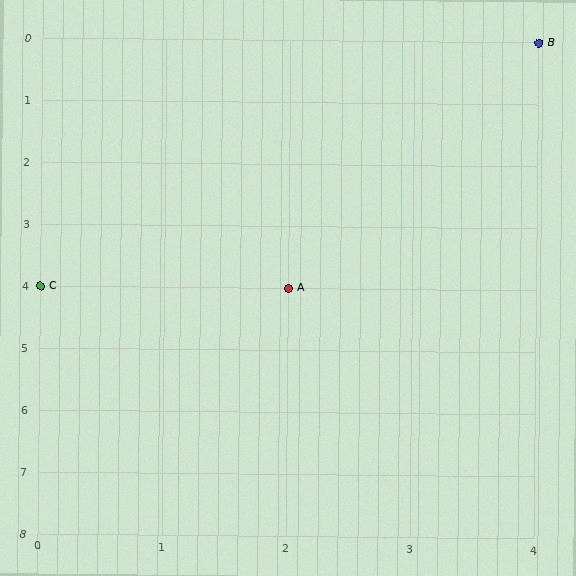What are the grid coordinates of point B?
Point B is at grid coordinates (4, 0).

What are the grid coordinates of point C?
Point C is at grid coordinates (0, 4).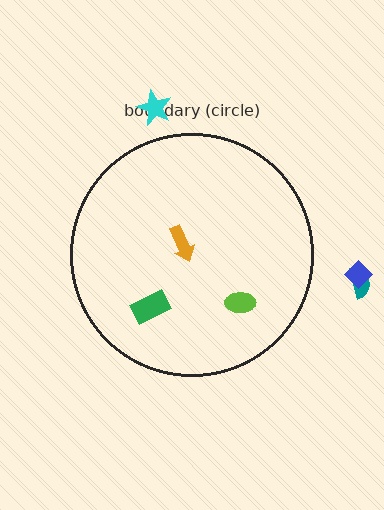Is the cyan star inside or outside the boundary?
Outside.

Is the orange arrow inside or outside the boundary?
Inside.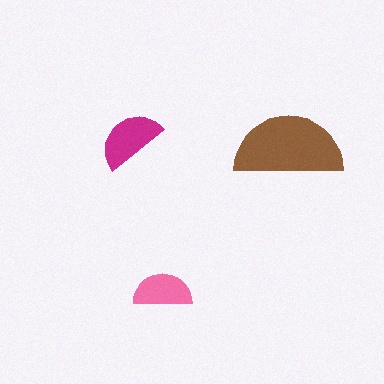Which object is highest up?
The magenta semicircle is topmost.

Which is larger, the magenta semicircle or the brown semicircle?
The brown one.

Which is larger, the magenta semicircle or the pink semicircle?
The magenta one.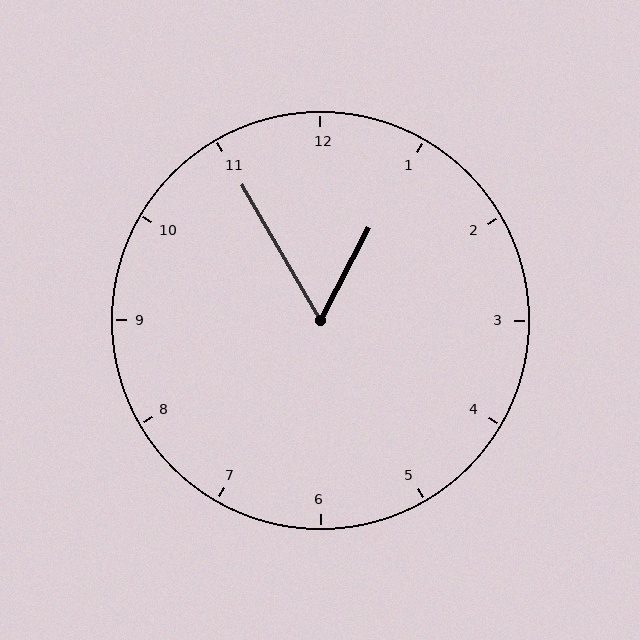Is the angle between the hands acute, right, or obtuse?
It is acute.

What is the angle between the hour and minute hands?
Approximately 58 degrees.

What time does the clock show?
12:55.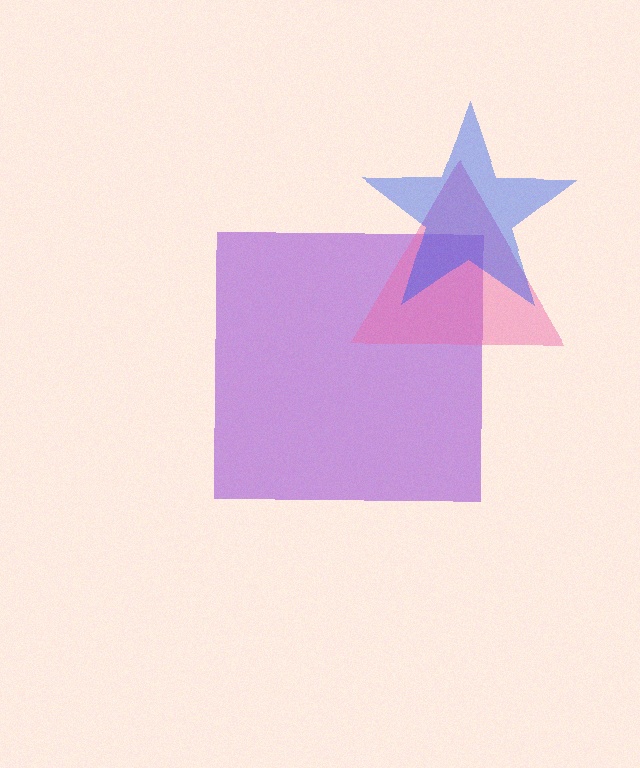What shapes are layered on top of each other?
The layered shapes are: a purple square, a pink triangle, a blue star.